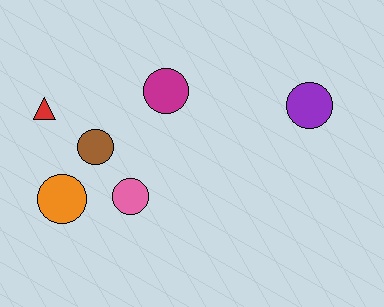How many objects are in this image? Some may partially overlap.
There are 6 objects.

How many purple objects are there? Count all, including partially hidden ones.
There is 1 purple object.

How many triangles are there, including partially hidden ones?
There is 1 triangle.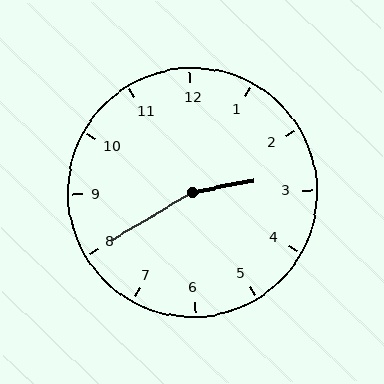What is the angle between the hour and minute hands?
Approximately 160 degrees.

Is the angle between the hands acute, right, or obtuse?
It is obtuse.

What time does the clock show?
2:40.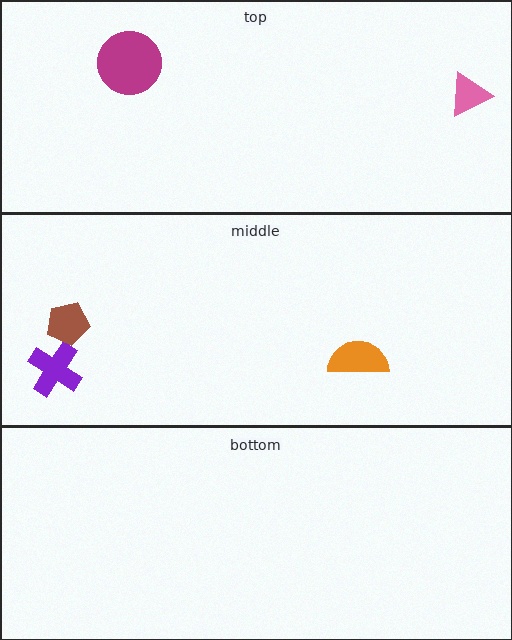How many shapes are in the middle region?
3.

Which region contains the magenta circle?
The top region.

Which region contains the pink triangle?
The top region.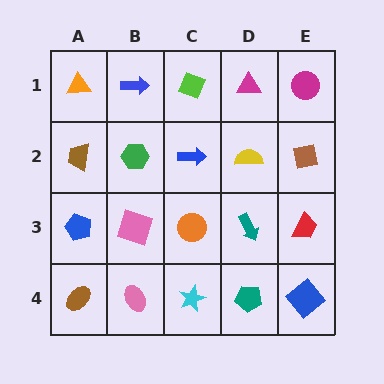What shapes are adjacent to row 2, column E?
A magenta circle (row 1, column E), a red trapezoid (row 3, column E), a yellow semicircle (row 2, column D).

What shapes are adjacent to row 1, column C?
A blue arrow (row 2, column C), a blue arrow (row 1, column B), a magenta triangle (row 1, column D).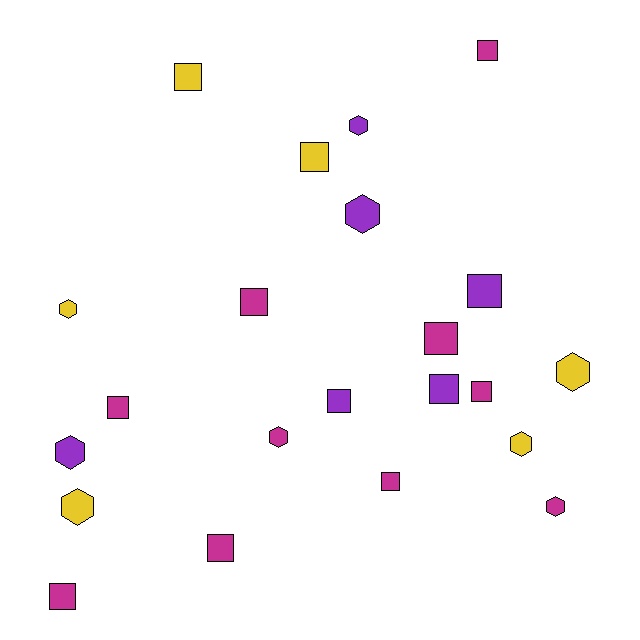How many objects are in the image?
There are 22 objects.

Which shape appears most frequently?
Square, with 13 objects.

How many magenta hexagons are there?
There are 2 magenta hexagons.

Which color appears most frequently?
Magenta, with 10 objects.